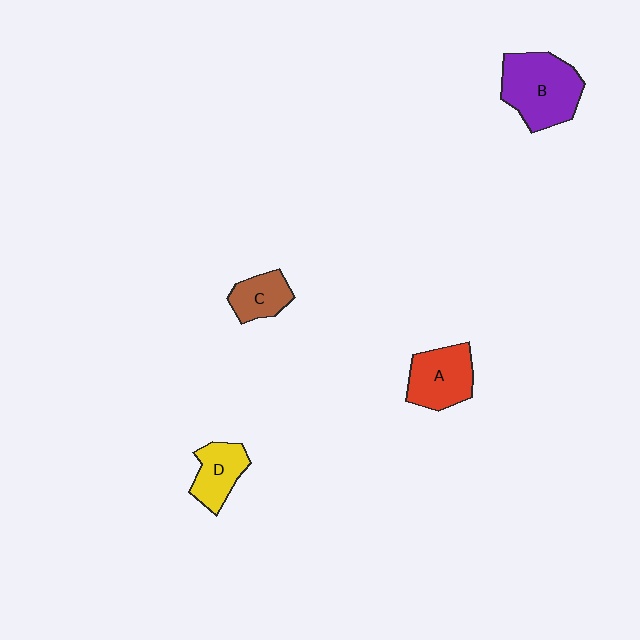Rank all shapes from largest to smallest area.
From largest to smallest: B (purple), A (red), D (yellow), C (brown).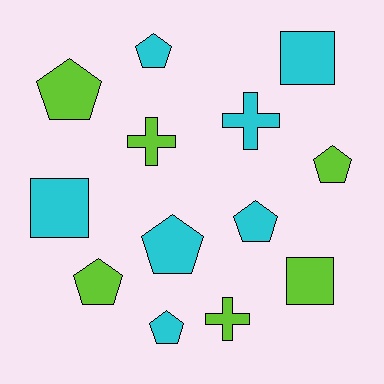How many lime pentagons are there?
There are 3 lime pentagons.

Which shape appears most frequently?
Pentagon, with 7 objects.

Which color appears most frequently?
Cyan, with 7 objects.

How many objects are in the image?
There are 13 objects.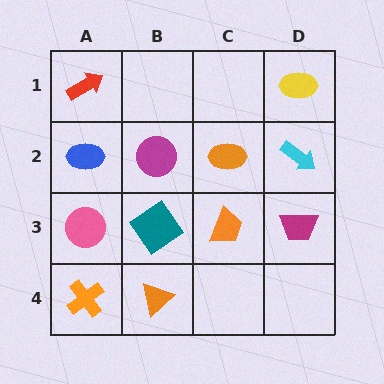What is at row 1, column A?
A red arrow.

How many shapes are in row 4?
2 shapes.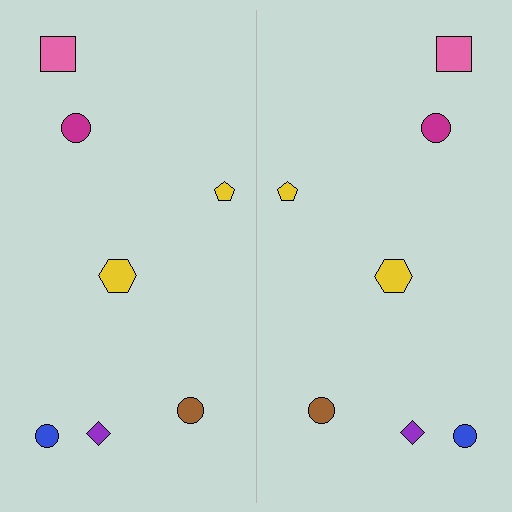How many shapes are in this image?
There are 14 shapes in this image.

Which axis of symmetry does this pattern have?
The pattern has a vertical axis of symmetry running through the center of the image.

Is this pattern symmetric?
Yes, this pattern has bilateral (reflection) symmetry.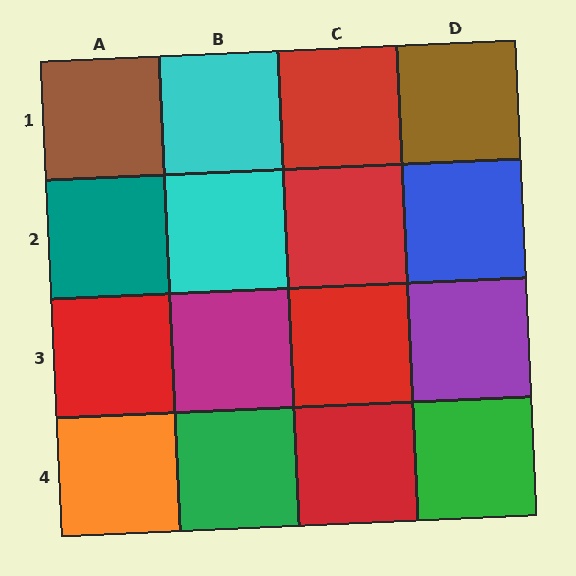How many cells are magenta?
1 cell is magenta.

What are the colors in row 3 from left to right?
Red, magenta, red, purple.